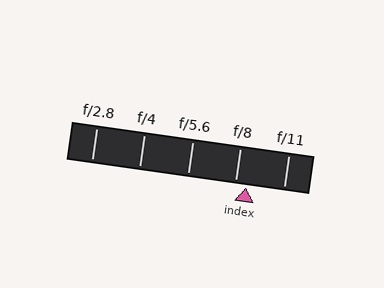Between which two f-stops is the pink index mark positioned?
The index mark is between f/8 and f/11.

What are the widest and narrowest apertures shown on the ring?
The widest aperture shown is f/2.8 and the narrowest is f/11.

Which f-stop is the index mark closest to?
The index mark is closest to f/8.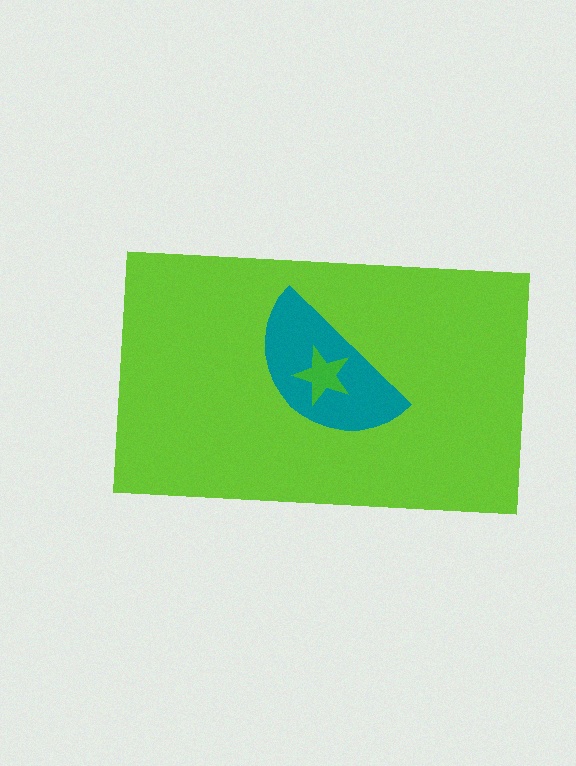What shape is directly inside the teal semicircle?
The green star.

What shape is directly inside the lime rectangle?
The teal semicircle.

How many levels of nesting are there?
3.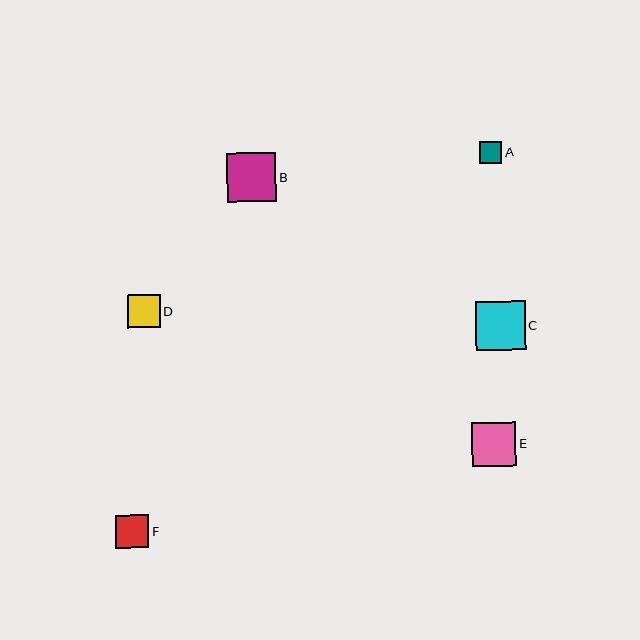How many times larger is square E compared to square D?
Square E is approximately 1.4 times the size of square D.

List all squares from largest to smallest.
From largest to smallest: B, C, E, F, D, A.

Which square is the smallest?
Square A is the smallest with a size of approximately 22 pixels.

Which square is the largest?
Square B is the largest with a size of approximately 49 pixels.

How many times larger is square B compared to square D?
Square B is approximately 1.5 times the size of square D.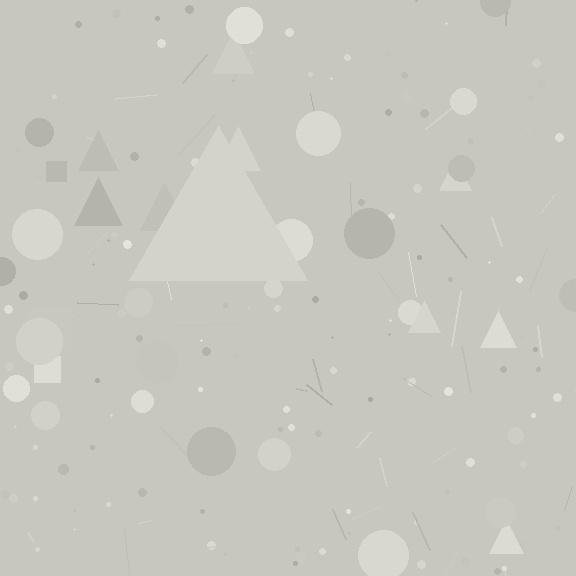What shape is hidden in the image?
A triangle is hidden in the image.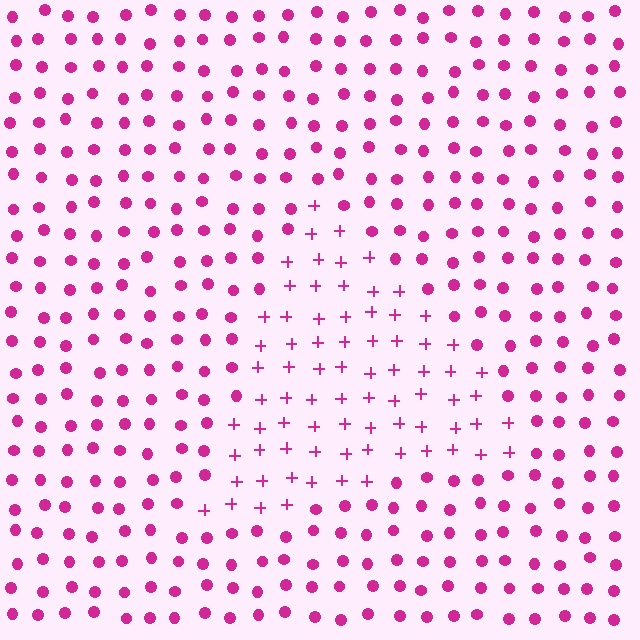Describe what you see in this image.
The image is filled with small magenta elements arranged in a uniform grid. A triangle-shaped region contains plus signs, while the surrounding area contains circles. The boundary is defined purely by the change in element shape.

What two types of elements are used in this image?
The image uses plus signs inside the triangle region and circles outside it.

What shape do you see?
I see a triangle.